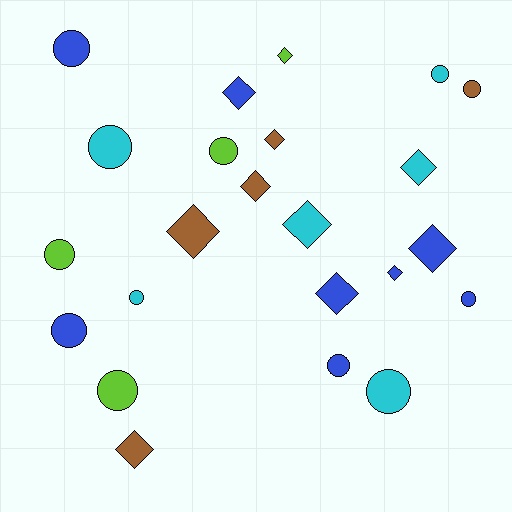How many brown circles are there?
There is 1 brown circle.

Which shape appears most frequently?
Circle, with 12 objects.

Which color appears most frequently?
Blue, with 8 objects.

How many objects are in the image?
There are 23 objects.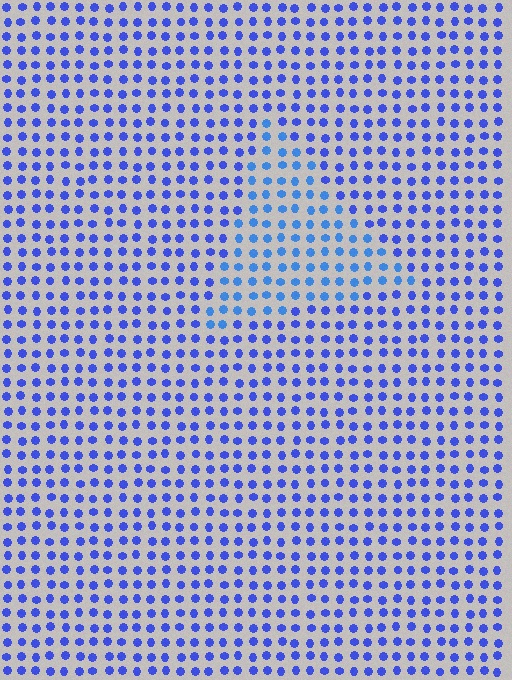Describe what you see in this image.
The image is filled with small blue elements in a uniform arrangement. A triangle-shaped region is visible where the elements are tinted to a slightly different hue, forming a subtle color boundary.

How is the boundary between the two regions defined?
The boundary is defined purely by a slight shift in hue (about 21 degrees). Spacing, size, and orientation are identical on both sides.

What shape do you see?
I see a triangle.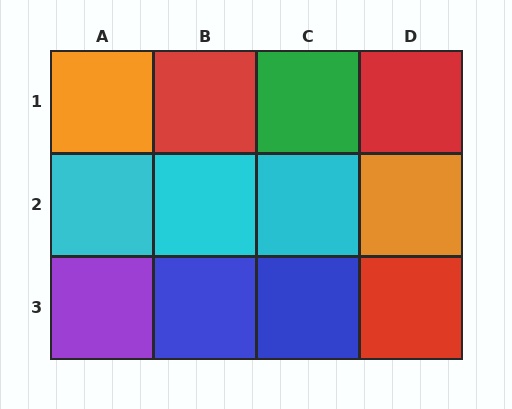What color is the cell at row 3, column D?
Red.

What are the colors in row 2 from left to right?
Cyan, cyan, cyan, orange.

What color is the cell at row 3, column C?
Blue.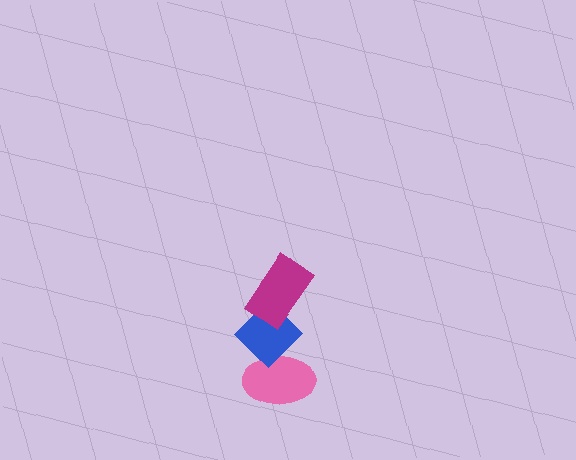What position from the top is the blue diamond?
The blue diamond is 2nd from the top.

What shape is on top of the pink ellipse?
The blue diamond is on top of the pink ellipse.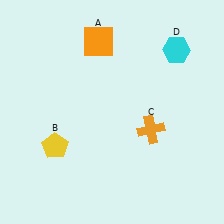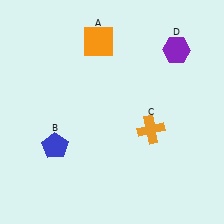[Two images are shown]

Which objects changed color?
B changed from yellow to blue. D changed from cyan to purple.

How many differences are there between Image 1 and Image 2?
There are 2 differences between the two images.